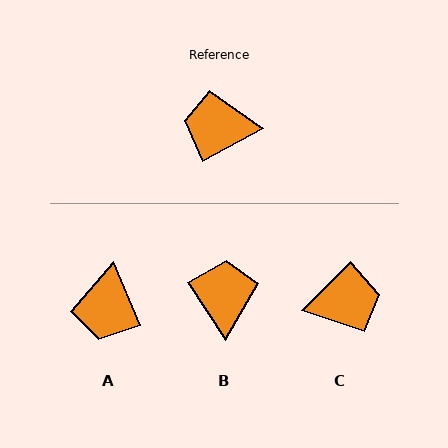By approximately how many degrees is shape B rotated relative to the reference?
Approximately 85 degrees clockwise.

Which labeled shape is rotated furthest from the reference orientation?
C, about 163 degrees away.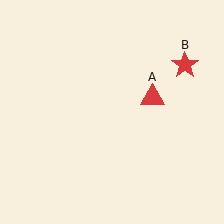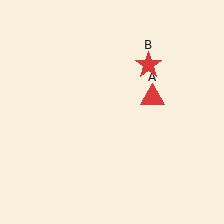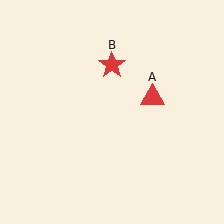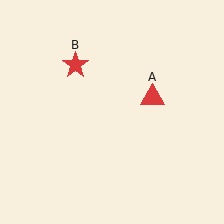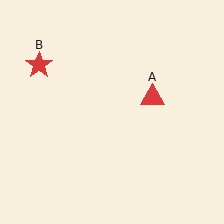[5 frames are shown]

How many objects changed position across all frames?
1 object changed position: red star (object B).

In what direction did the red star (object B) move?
The red star (object B) moved left.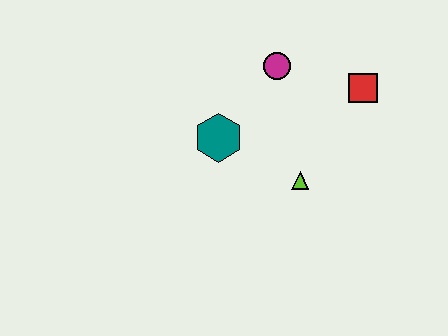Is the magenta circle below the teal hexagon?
No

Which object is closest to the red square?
The magenta circle is closest to the red square.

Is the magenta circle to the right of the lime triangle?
No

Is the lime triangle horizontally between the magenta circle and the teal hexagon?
No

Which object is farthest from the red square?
The teal hexagon is farthest from the red square.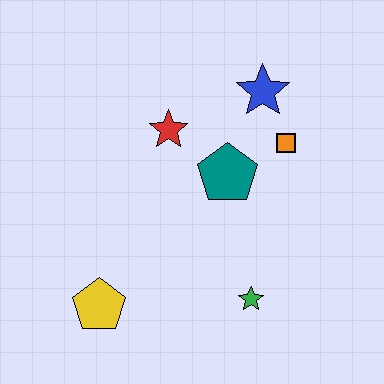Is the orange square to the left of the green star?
No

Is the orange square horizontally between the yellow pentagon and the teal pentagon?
No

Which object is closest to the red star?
The teal pentagon is closest to the red star.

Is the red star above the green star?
Yes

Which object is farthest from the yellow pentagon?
The blue star is farthest from the yellow pentagon.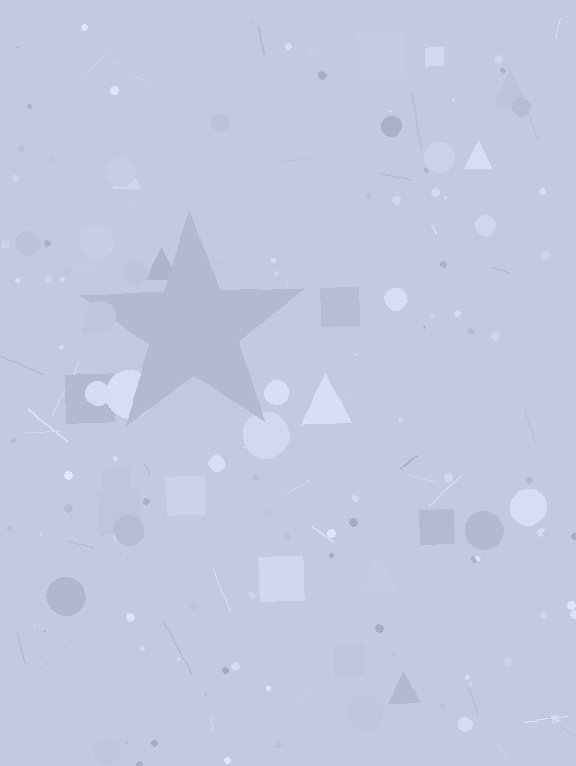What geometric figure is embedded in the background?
A star is embedded in the background.